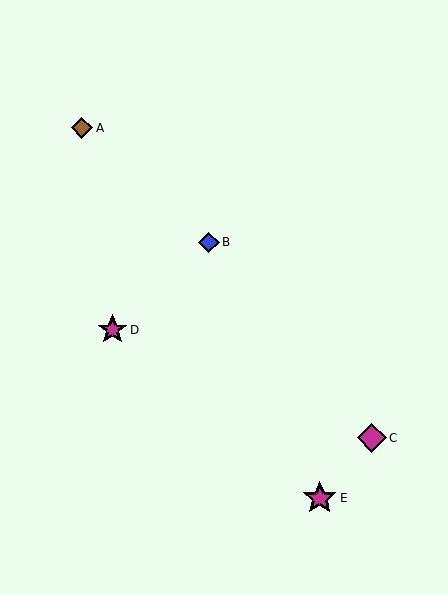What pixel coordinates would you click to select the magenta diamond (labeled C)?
Click at (372, 438) to select the magenta diamond C.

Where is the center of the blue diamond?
The center of the blue diamond is at (209, 242).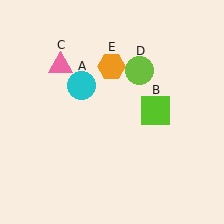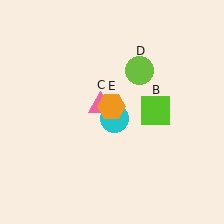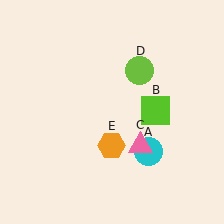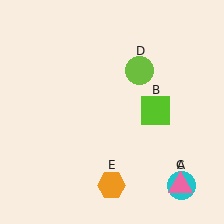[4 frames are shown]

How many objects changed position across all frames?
3 objects changed position: cyan circle (object A), pink triangle (object C), orange hexagon (object E).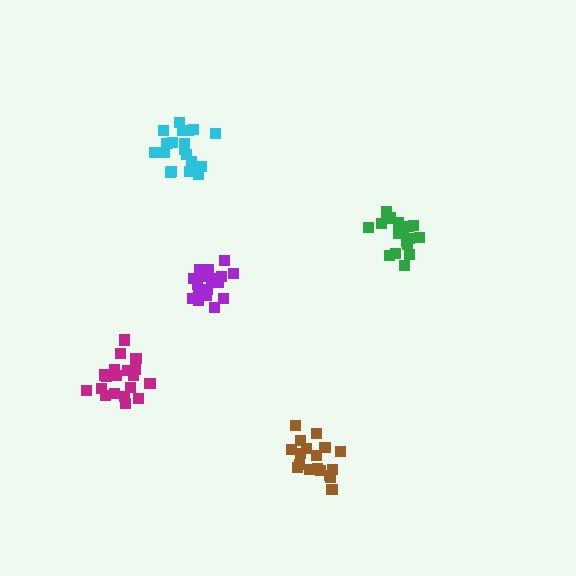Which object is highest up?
The cyan cluster is topmost.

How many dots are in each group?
Group 1: 20 dots, Group 2: 17 dots, Group 3: 19 dots, Group 4: 18 dots, Group 5: 20 dots (94 total).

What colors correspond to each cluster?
The clusters are colored: cyan, green, purple, brown, magenta.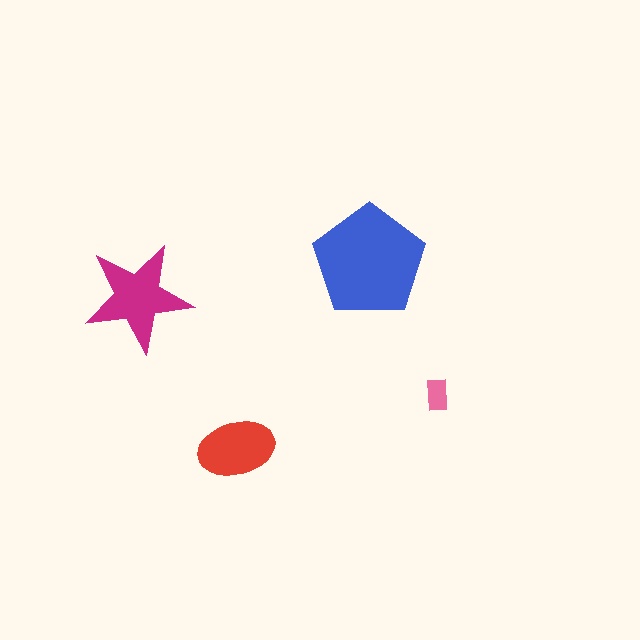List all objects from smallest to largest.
The pink rectangle, the red ellipse, the magenta star, the blue pentagon.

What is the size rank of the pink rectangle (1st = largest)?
4th.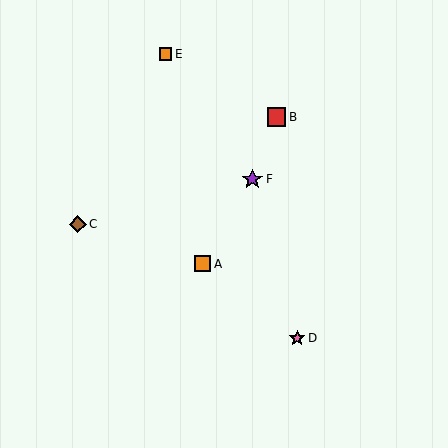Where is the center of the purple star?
The center of the purple star is at (252, 179).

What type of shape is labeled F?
Shape F is a purple star.